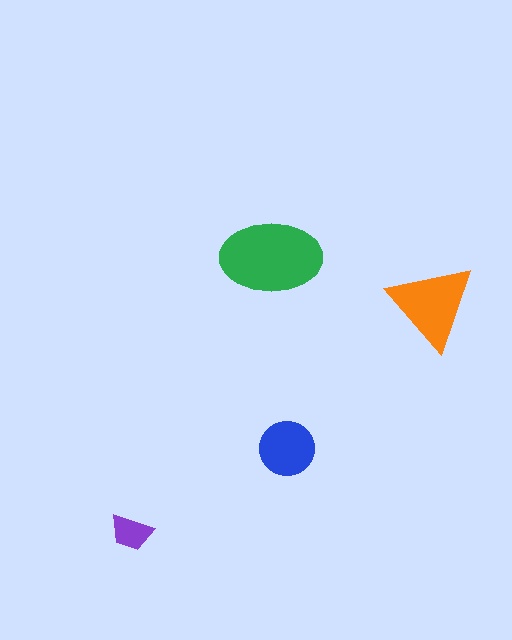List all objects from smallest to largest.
The purple trapezoid, the blue circle, the orange triangle, the green ellipse.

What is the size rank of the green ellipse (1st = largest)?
1st.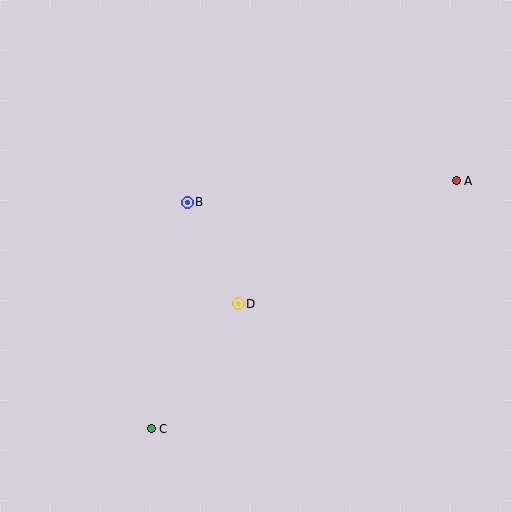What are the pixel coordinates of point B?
Point B is at (187, 202).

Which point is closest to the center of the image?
Point D at (238, 304) is closest to the center.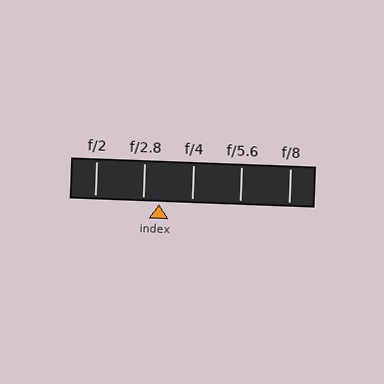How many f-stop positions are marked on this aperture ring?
There are 5 f-stop positions marked.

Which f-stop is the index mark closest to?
The index mark is closest to f/2.8.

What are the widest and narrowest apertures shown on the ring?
The widest aperture shown is f/2 and the narrowest is f/8.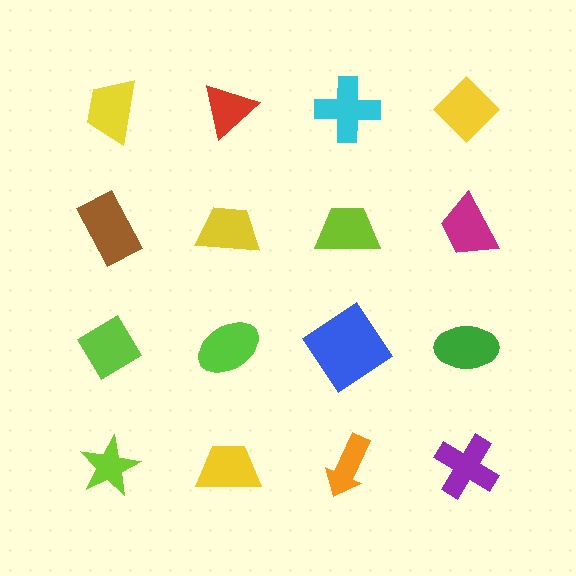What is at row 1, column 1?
A yellow trapezoid.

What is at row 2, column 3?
A lime trapezoid.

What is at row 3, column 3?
A blue diamond.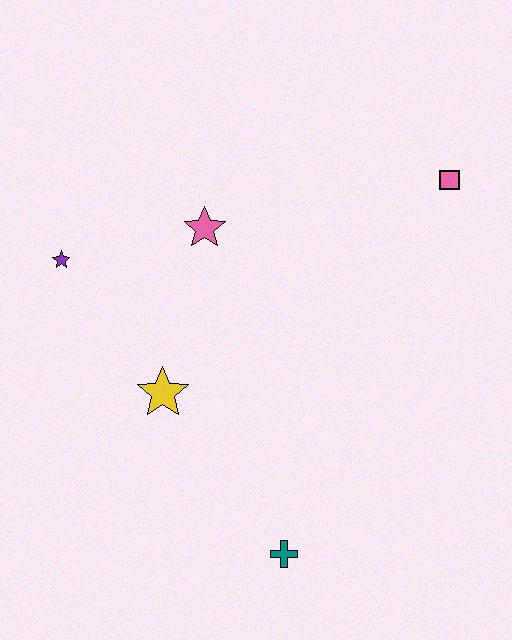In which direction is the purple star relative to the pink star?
The purple star is to the left of the pink star.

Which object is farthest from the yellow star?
The pink square is farthest from the yellow star.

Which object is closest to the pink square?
The pink star is closest to the pink square.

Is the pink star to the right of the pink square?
No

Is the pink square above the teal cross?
Yes